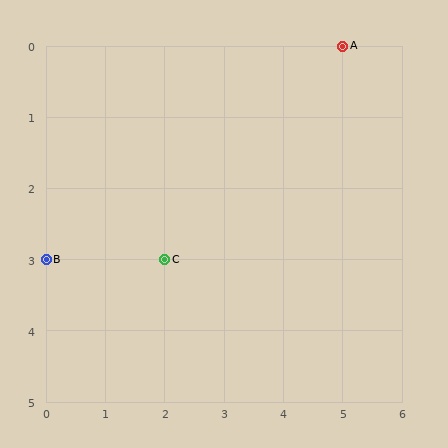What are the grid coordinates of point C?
Point C is at grid coordinates (2, 3).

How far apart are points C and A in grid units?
Points C and A are 3 columns and 3 rows apart (about 4.2 grid units diagonally).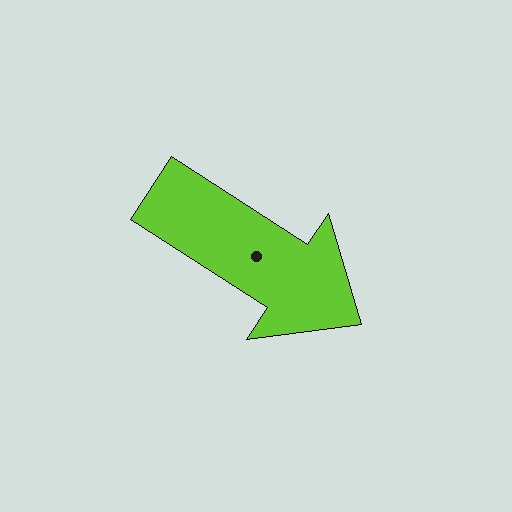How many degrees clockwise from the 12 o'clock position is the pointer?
Approximately 123 degrees.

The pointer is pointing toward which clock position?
Roughly 4 o'clock.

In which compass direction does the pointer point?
Southeast.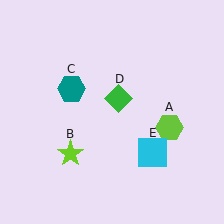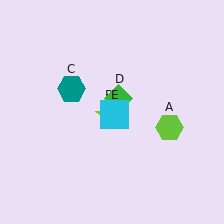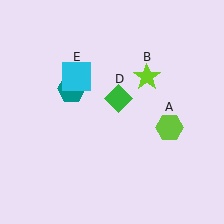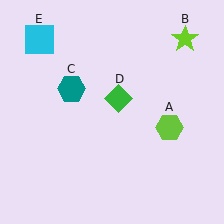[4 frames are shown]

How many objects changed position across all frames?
2 objects changed position: lime star (object B), cyan square (object E).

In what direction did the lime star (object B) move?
The lime star (object B) moved up and to the right.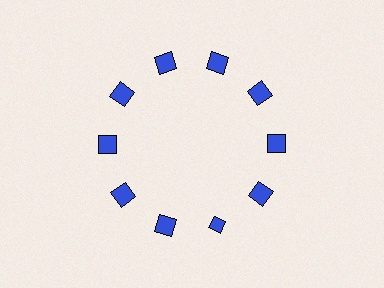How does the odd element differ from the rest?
It has a different shape: diamond instead of square.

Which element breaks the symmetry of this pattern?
The blue diamond at roughly the 5 o'clock position breaks the symmetry. All other shapes are blue squares.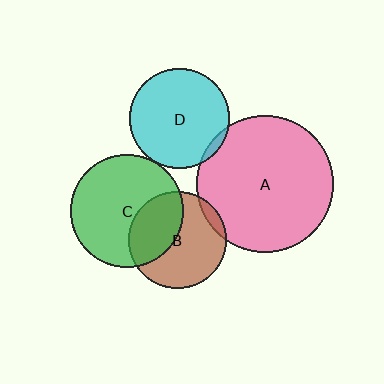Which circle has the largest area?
Circle A (pink).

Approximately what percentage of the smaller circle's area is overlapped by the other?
Approximately 5%.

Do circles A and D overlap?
Yes.